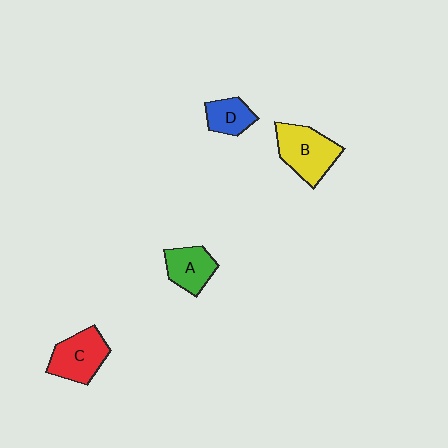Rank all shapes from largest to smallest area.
From largest to smallest: B (yellow), C (red), A (green), D (blue).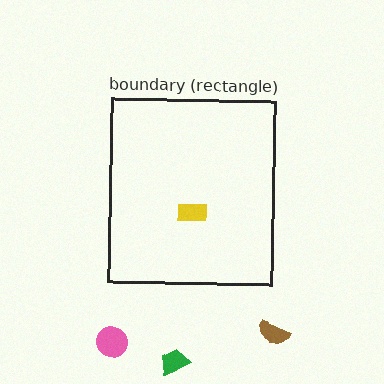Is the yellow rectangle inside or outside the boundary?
Inside.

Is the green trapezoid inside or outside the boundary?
Outside.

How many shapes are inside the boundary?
1 inside, 3 outside.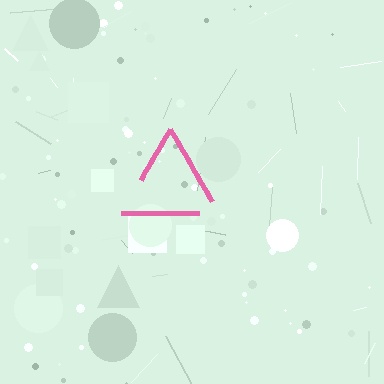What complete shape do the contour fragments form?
The contour fragments form a triangle.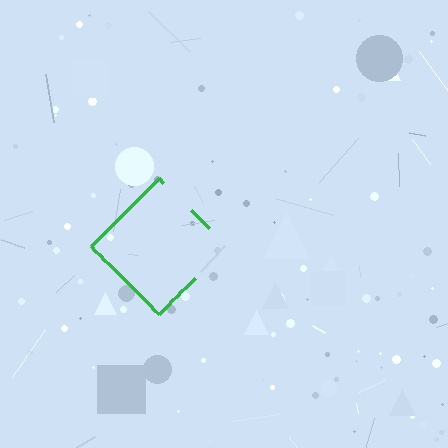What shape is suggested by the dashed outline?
The dashed outline suggests a diamond.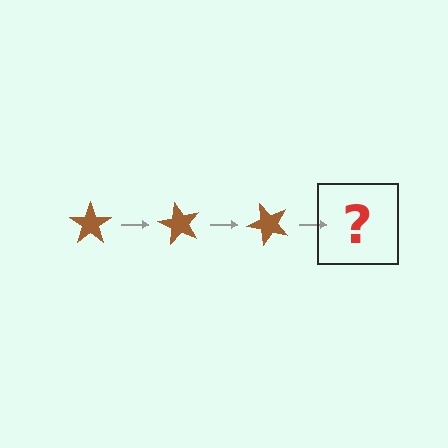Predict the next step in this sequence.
The next step is a brown star rotated 180 degrees.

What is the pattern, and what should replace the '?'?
The pattern is that the star rotates 60 degrees each step. The '?' should be a brown star rotated 180 degrees.